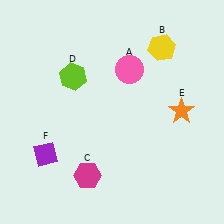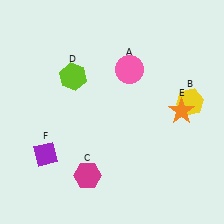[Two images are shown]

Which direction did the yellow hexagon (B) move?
The yellow hexagon (B) moved down.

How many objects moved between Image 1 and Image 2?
1 object moved between the two images.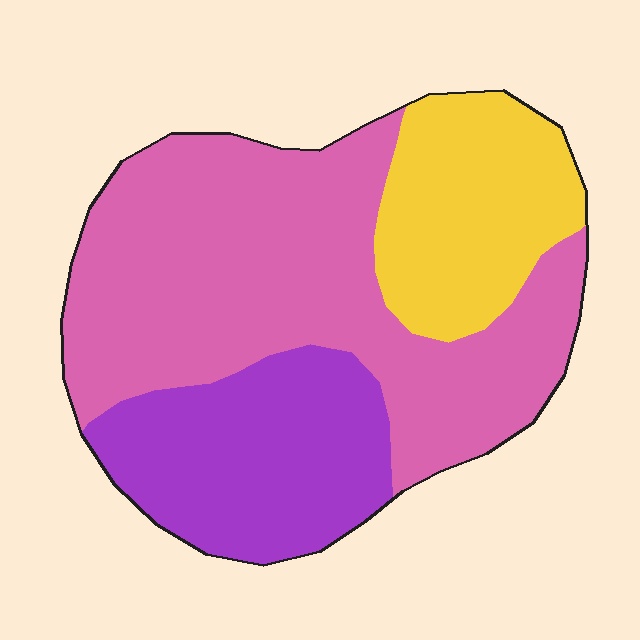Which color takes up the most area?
Pink, at roughly 55%.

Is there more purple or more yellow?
Purple.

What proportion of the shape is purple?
Purple takes up about one quarter (1/4) of the shape.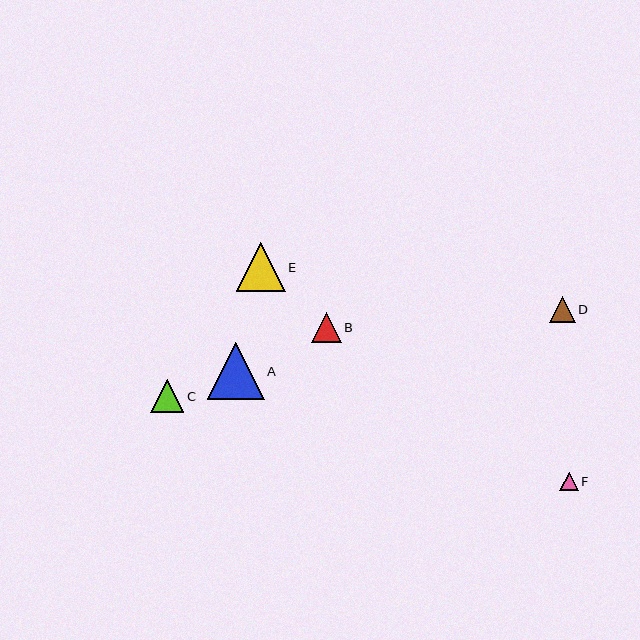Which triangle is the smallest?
Triangle F is the smallest with a size of approximately 19 pixels.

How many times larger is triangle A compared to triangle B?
Triangle A is approximately 1.9 times the size of triangle B.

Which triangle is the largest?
Triangle A is the largest with a size of approximately 57 pixels.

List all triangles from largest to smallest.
From largest to smallest: A, E, C, B, D, F.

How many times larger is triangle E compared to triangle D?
Triangle E is approximately 1.9 times the size of triangle D.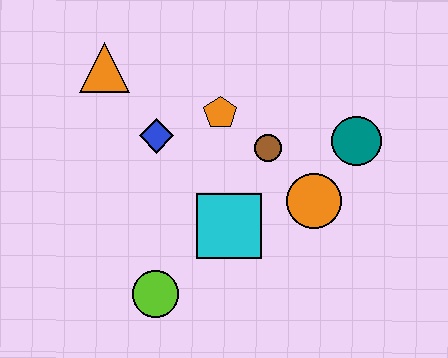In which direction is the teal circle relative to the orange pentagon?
The teal circle is to the right of the orange pentagon.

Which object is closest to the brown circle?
The orange pentagon is closest to the brown circle.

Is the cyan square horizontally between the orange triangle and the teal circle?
Yes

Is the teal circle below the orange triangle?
Yes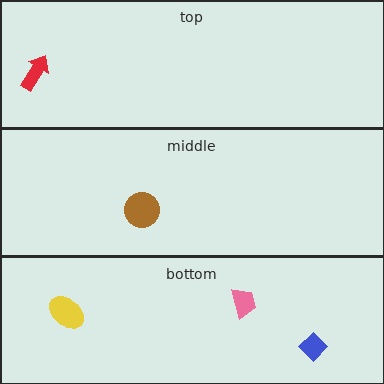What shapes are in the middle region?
The brown circle.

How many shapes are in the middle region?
1.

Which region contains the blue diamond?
The bottom region.